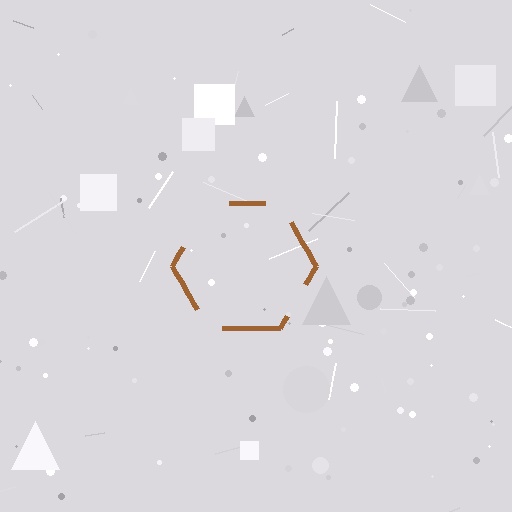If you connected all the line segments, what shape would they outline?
They would outline a hexagon.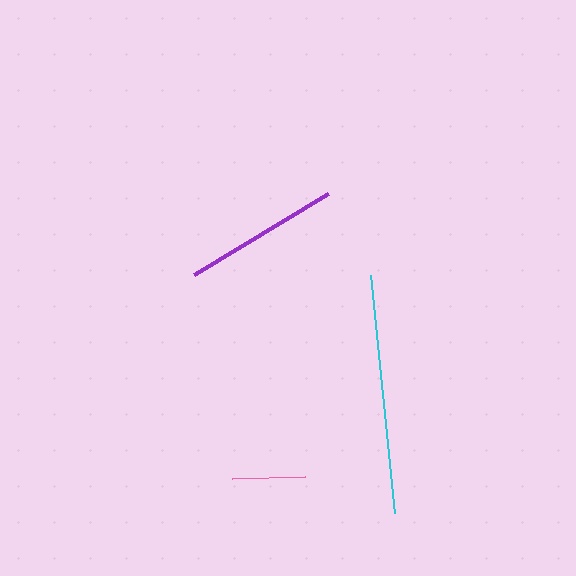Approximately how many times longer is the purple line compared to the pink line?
The purple line is approximately 2.1 times the length of the pink line.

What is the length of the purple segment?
The purple segment is approximately 157 pixels long.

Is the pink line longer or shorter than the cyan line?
The cyan line is longer than the pink line.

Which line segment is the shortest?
The pink line is the shortest at approximately 73 pixels.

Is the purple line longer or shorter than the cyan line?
The cyan line is longer than the purple line.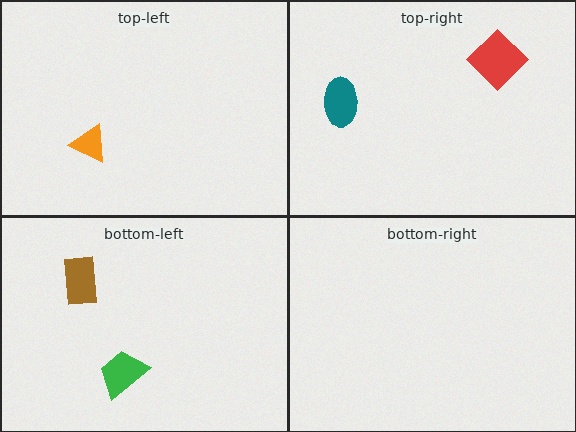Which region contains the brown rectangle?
The bottom-left region.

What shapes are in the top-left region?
The orange triangle.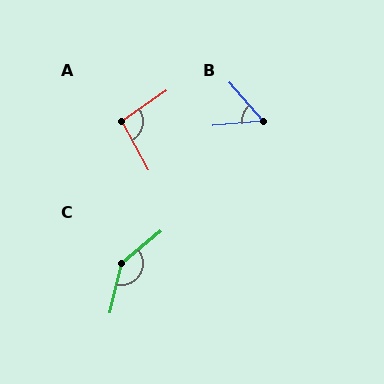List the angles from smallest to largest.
B (55°), A (96°), C (142°).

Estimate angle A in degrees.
Approximately 96 degrees.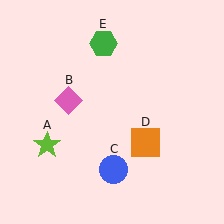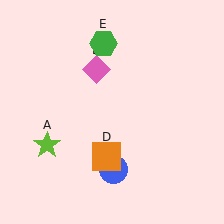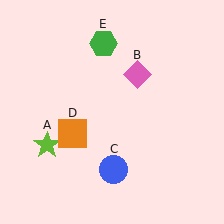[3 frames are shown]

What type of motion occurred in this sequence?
The pink diamond (object B), orange square (object D) rotated clockwise around the center of the scene.